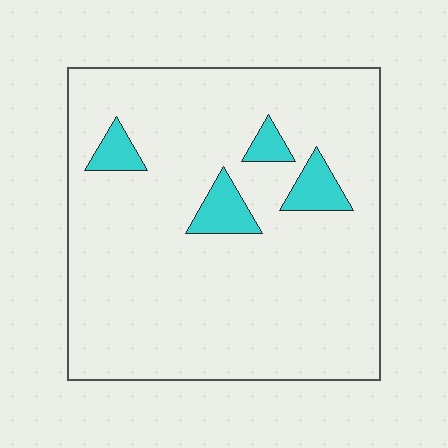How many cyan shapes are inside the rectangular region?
4.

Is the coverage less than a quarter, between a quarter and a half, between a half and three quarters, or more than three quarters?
Less than a quarter.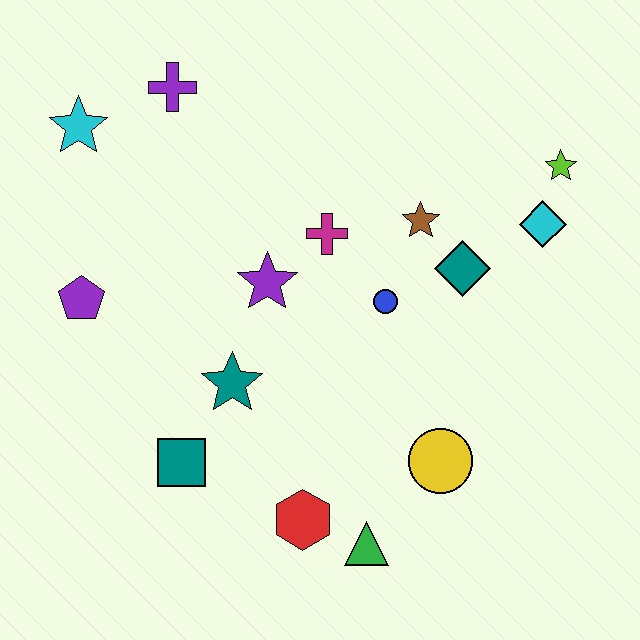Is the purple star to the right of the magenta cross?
No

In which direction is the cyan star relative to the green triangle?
The cyan star is above the green triangle.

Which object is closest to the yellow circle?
The green triangle is closest to the yellow circle.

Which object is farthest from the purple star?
The lime star is farthest from the purple star.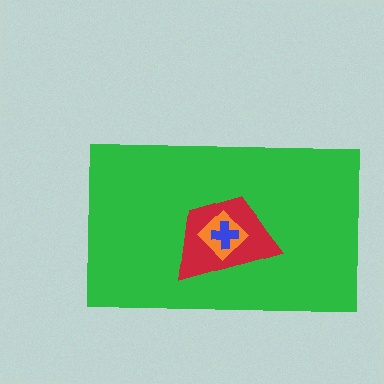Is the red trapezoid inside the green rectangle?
Yes.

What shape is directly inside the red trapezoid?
The orange diamond.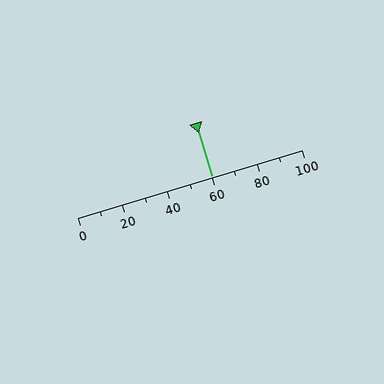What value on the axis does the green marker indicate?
The marker indicates approximately 60.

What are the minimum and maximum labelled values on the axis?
The axis runs from 0 to 100.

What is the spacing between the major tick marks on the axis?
The major ticks are spaced 20 apart.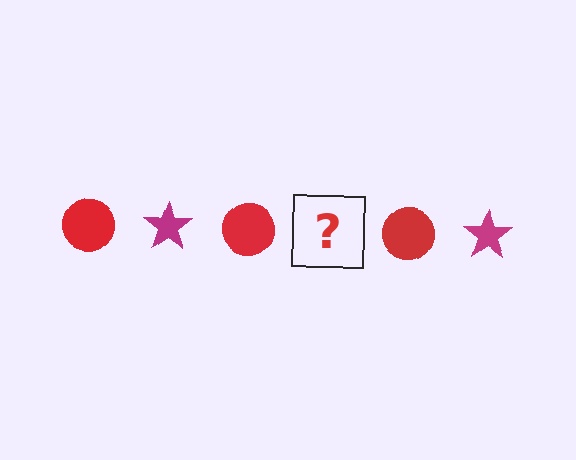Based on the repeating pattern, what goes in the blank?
The blank should be a magenta star.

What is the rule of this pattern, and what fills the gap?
The rule is that the pattern alternates between red circle and magenta star. The gap should be filled with a magenta star.